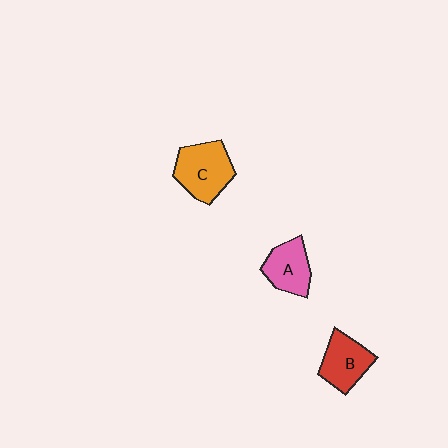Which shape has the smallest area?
Shape A (pink).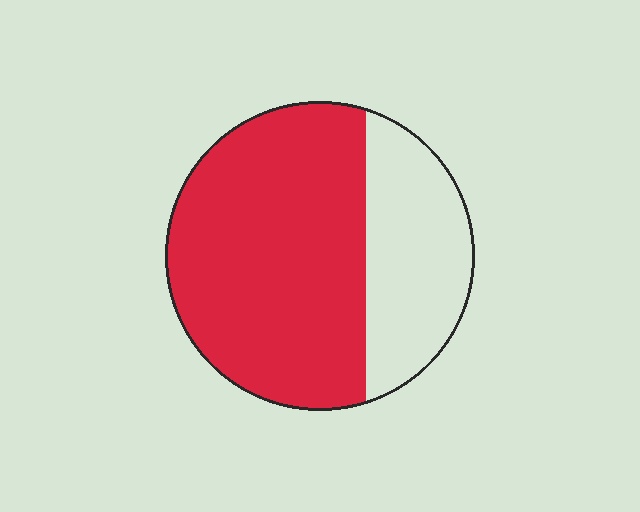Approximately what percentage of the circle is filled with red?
Approximately 70%.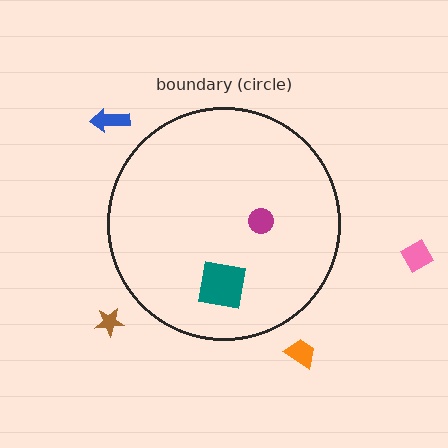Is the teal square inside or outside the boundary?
Inside.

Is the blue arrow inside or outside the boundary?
Outside.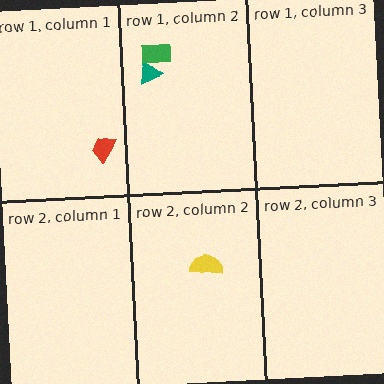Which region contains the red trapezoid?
The row 1, column 1 region.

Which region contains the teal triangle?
The row 1, column 2 region.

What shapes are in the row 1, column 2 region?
The teal triangle, the green rectangle.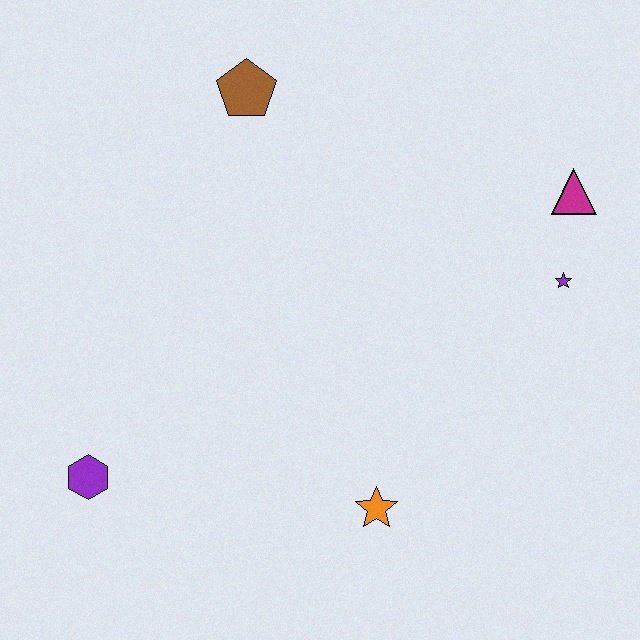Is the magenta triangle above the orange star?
Yes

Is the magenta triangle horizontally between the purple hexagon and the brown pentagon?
No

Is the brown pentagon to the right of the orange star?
No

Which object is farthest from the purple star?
The purple hexagon is farthest from the purple star.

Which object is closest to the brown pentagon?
The magenta triangle is closest to the brown pentagon.